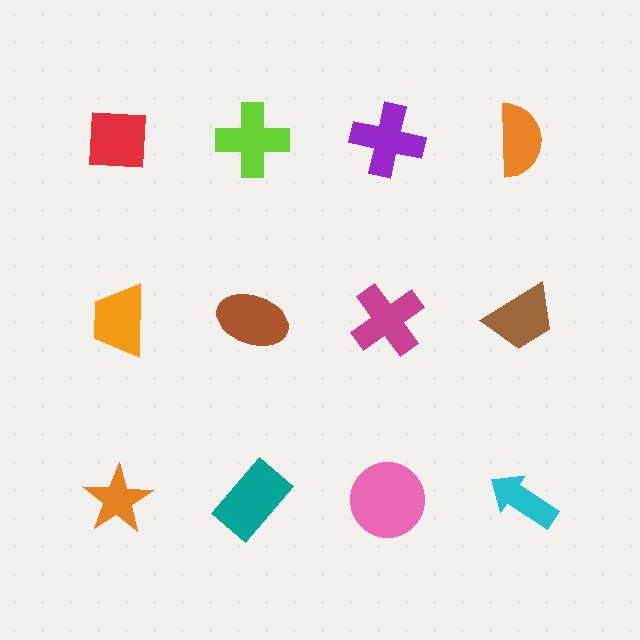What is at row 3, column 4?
A cyan arrow.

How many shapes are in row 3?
4 shapes.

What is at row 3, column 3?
A pink circle.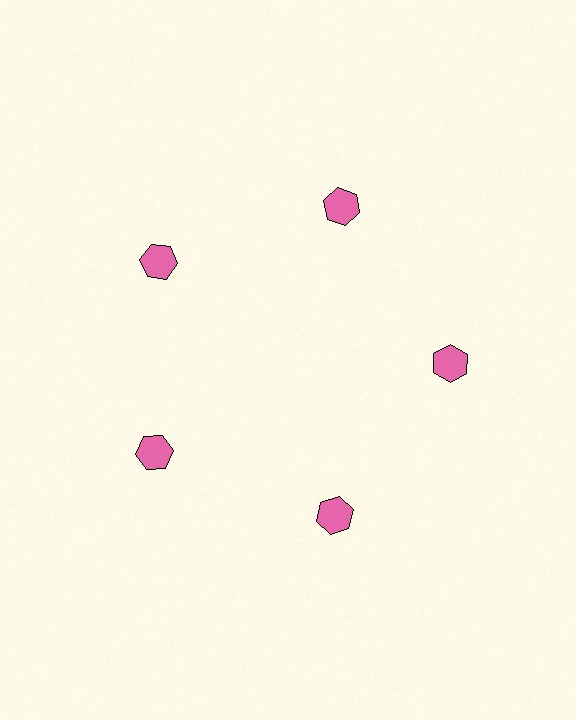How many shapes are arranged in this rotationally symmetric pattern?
There are 5 shapes, arranged in 5 groups of 1.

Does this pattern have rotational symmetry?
Yes, this pattern has 5-fold rotational symmetry. It looks the same after rotating 72 degrees around the center.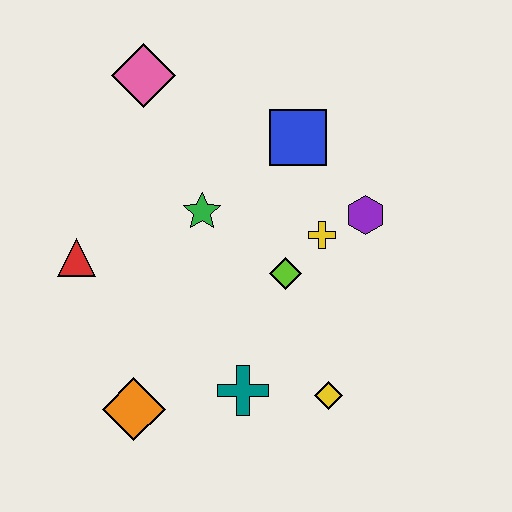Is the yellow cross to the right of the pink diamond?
Yes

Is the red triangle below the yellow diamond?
No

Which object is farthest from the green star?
The yellow diamond is farthest from the green star.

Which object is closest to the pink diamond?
The green star is closest to the pink diamond.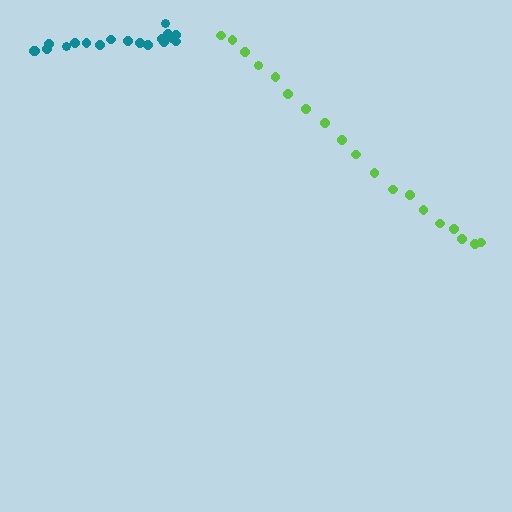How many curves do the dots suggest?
There are 2 distinct paths.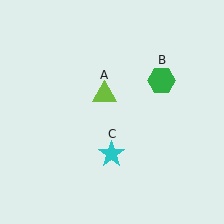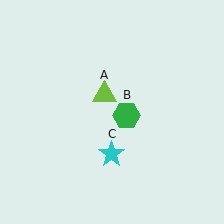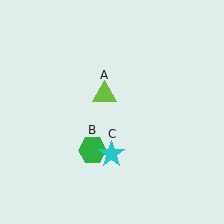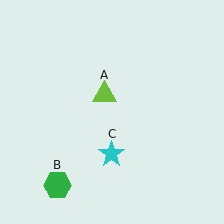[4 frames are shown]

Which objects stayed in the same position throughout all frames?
Lime triangle (object A) and cyan star (object C) remained stationary.